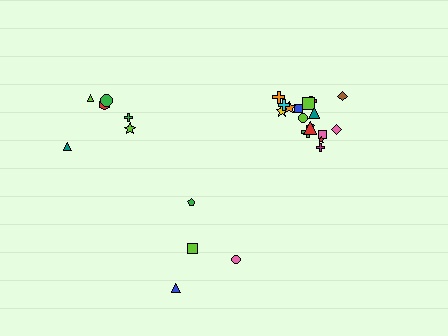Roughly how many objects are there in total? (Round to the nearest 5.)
Roughly 30 objects in total.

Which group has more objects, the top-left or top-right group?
The top-right group.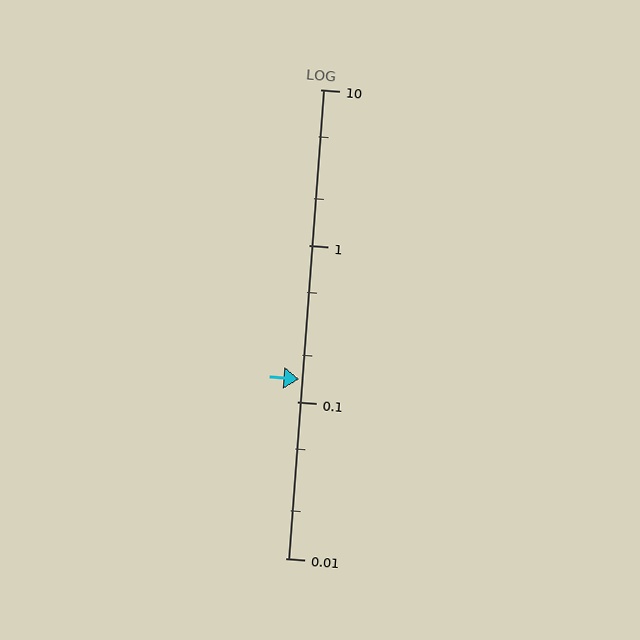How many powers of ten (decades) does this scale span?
The scale spans 3 decades, from 0.01 to 10.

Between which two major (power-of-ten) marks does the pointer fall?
The pointer is between 0.1 and 1.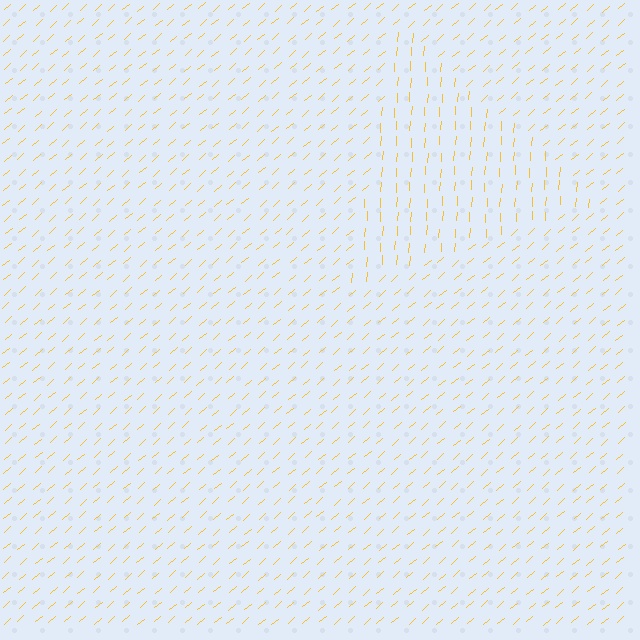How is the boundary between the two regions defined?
The boundary is defined purely by a change in line orientation (approximately 45 degrees difference). All lines are the same color and thickness.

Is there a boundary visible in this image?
Yes, there is a texture boundary formed by a change in line orientation.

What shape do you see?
I see a triangle.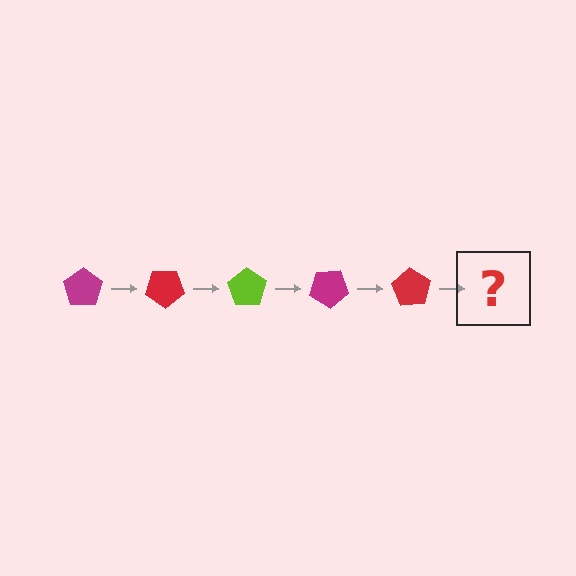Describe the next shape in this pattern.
It should be a lime pentagon, rotated 175 degrees from the start.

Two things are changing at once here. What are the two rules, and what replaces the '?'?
The two rules are that it rotates 35 degrees each step and the color cycles through magenta, red, and lime. The '?' should be a lime pentagon, rotated 175 degrees from the start.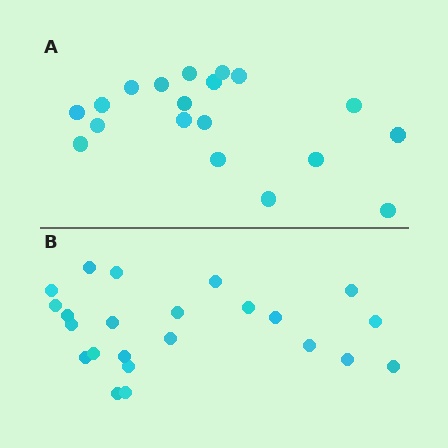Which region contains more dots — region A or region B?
Region B (the bottom region) has more dots.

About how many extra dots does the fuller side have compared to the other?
Region B has about 4 more dots than region A.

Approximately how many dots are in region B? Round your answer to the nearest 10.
About 20 dots. (The exact count is 23, which rounds to 20.)